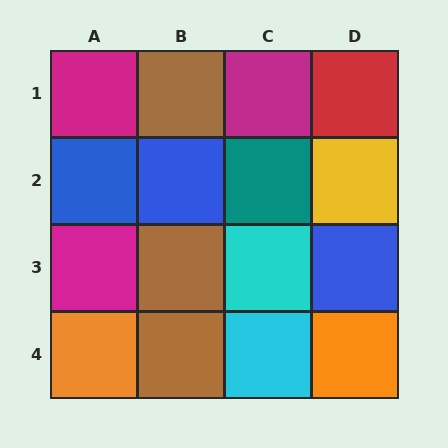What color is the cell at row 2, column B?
Blue.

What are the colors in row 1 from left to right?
Magenta, brown, magenta, red.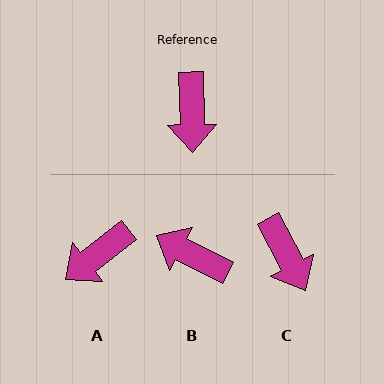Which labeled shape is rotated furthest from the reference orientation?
B, about 119 degrees away.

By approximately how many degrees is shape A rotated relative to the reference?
Approximately 53 degrees clockwise.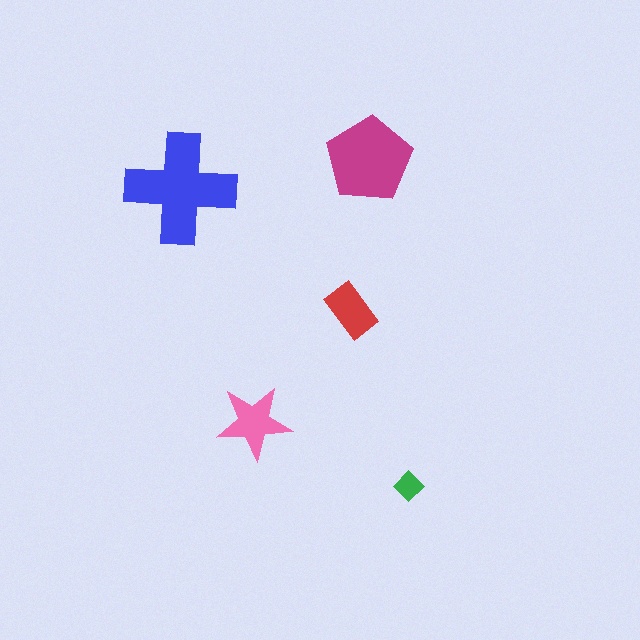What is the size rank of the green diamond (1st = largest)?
5th.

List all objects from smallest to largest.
The green diamond, the red rectangle, the pink star, the magenta pentagon, the blue cross.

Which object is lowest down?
The green diamond is bottommost.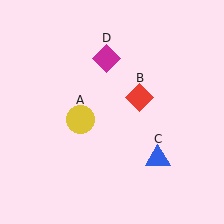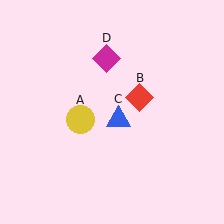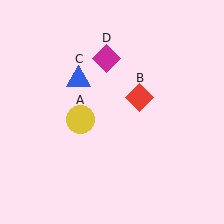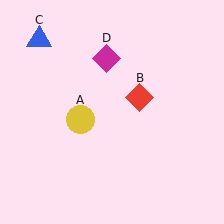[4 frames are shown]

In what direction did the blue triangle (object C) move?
The blue triangle (object C) moved up and to the left.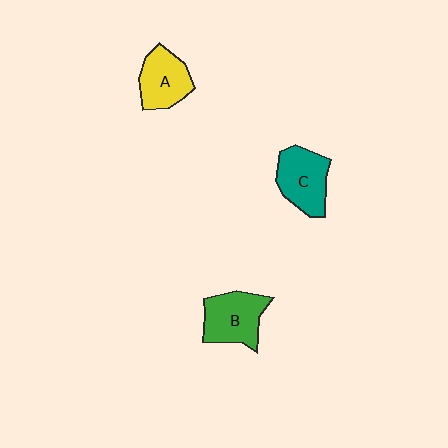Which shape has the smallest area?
Shape A (yellow).